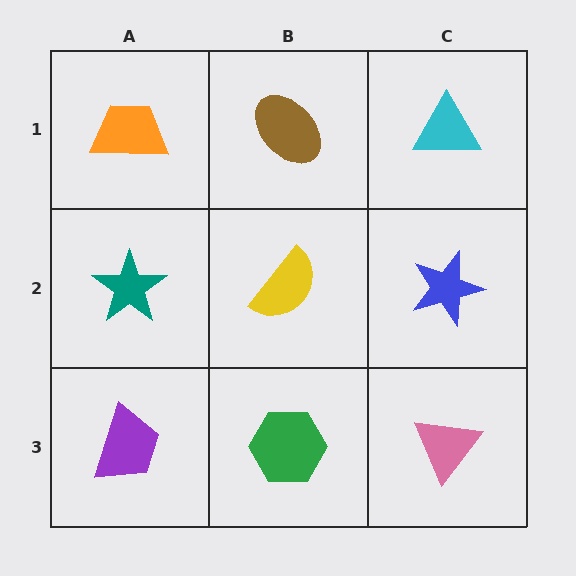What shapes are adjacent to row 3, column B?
A yellow semicircle (row 2, column B), a purple trapezoid (row 3, column A), a pink triangle (row 3, column C).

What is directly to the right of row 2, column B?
A blue star.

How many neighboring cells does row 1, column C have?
2.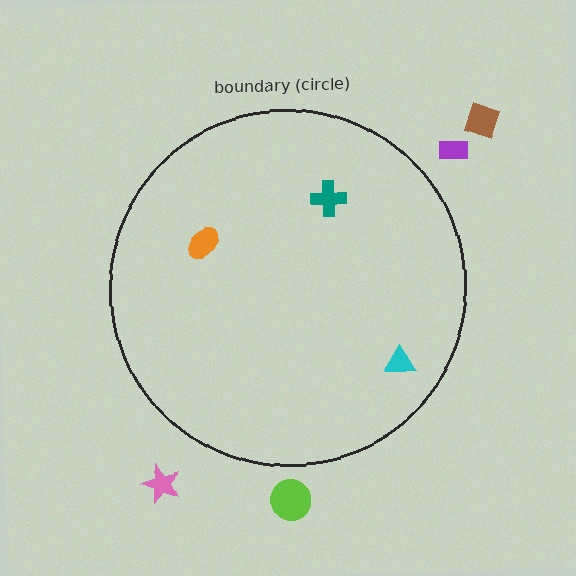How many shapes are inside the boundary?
3 inside, 4 outside.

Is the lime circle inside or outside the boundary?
Outside.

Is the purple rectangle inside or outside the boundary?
Outside.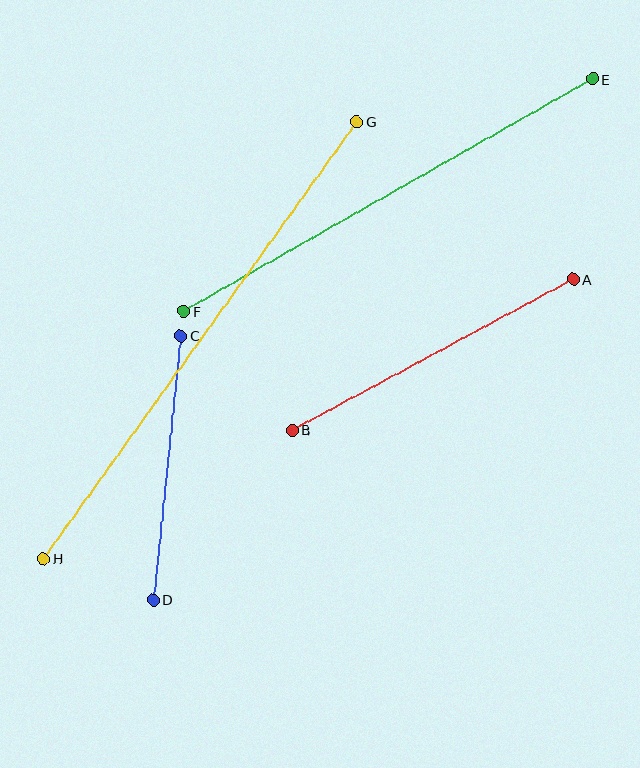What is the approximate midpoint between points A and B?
The midpoint is at approximately (433, 355) pixels.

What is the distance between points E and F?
The distance is approximately 470 pixels.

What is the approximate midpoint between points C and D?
The midpoint is at approximately (167, 468) pixels.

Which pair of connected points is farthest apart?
Points G and H are farthest apart.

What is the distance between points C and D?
The distance is approximately 265 pixels.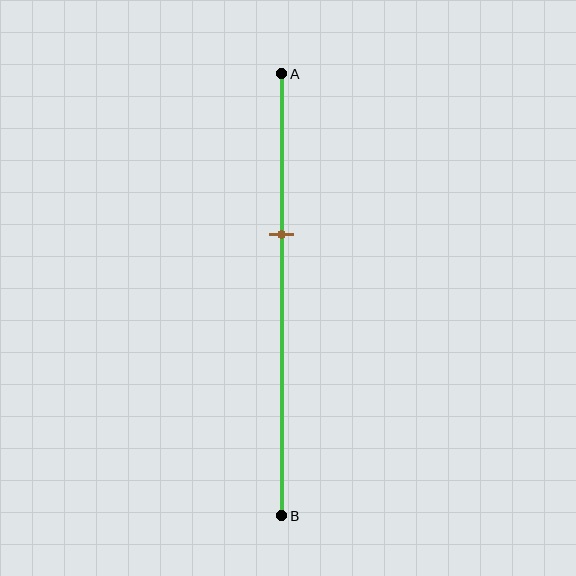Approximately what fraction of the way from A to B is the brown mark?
The brown mark is approximately 35% of the way from A to B.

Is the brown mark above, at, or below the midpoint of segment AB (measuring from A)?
The brown mark is above the midpoint of segment AB.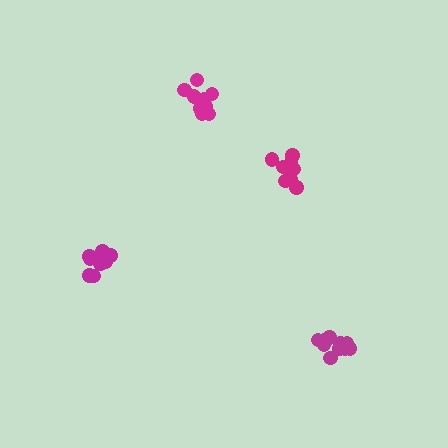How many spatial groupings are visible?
There are 4 spatial groupings.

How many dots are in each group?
Group 1: 11 dots, Group 2: 8 dots, Group 3: 10 dots, Group 4: 8 dots (37 total).